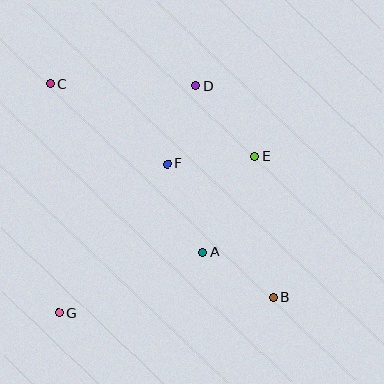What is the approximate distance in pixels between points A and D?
The distance between A and D is approximately 167 pixels.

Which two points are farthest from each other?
Points B and C are farthest from each other.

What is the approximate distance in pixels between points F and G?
The distance between F and G is approximately 184 pixels.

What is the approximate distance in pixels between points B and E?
The distance between B and E is approximately 142 pixels.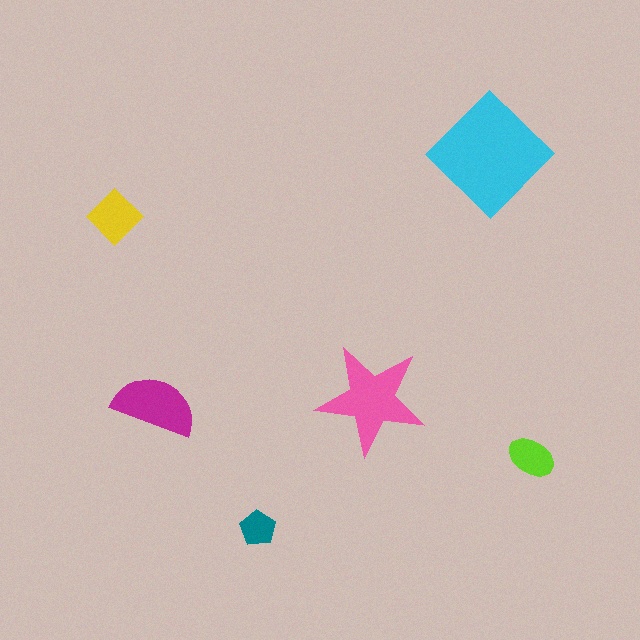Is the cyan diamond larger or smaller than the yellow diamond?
Larger.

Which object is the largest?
The cyan diamond.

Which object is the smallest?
The teal pentagon.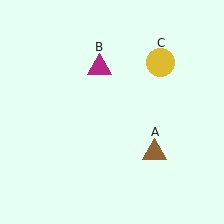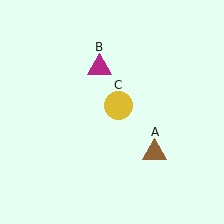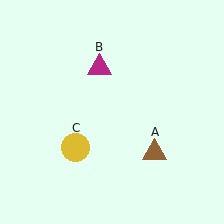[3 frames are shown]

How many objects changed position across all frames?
1 object changed position: yellow circle (object C).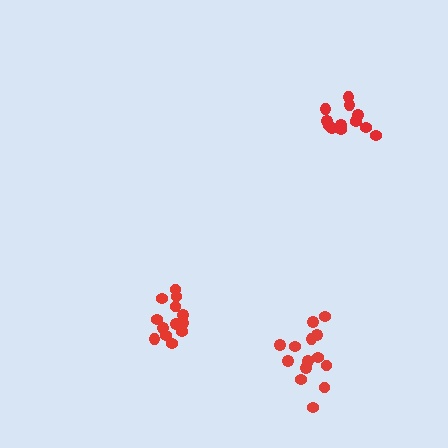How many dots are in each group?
Group 1: 14 dots, Group 2: 13 dots, Group 3: 13 dots (40 total).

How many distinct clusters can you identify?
There are 3 distinct clusters.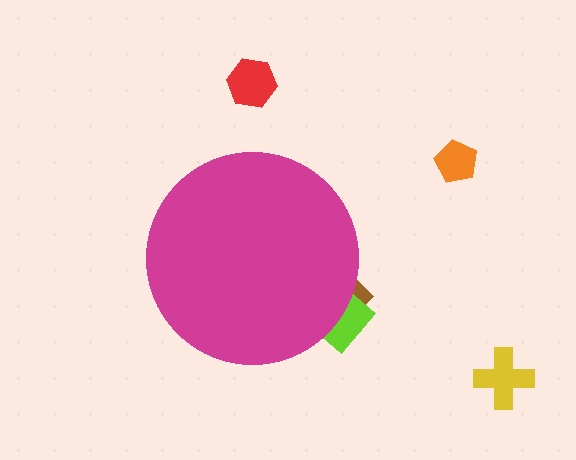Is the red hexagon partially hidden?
No, the red hexagon is fully visible.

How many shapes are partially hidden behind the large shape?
2 shapes are partially hidden.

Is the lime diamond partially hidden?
Yes, the lime diamond is partially hidden behind the magenta circle.